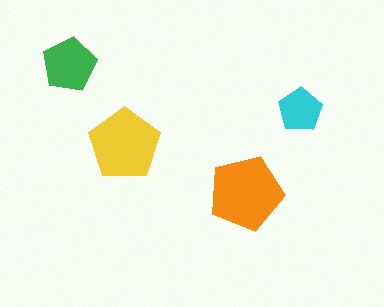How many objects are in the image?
There are 4 objects in the image.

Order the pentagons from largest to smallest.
the orange one, the yellow one, the green one, the cyan one.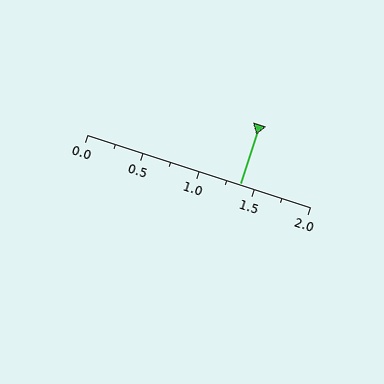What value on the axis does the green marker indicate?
The marker indicates approximately 1.38.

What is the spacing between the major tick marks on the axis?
The major ticks are spaced 0.5 apart.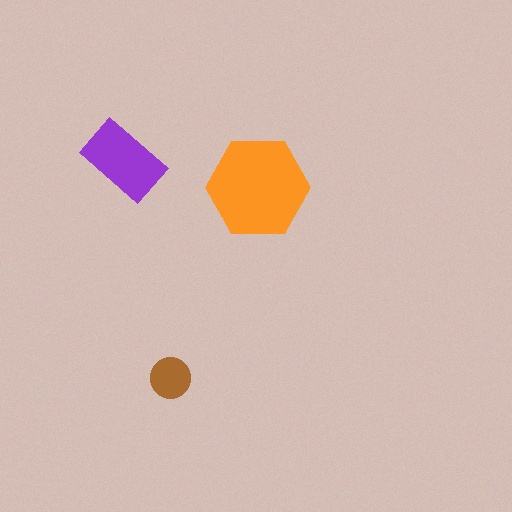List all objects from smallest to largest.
The brown circle, the purple rectangle, the orange hexagon.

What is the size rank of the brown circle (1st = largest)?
3rd.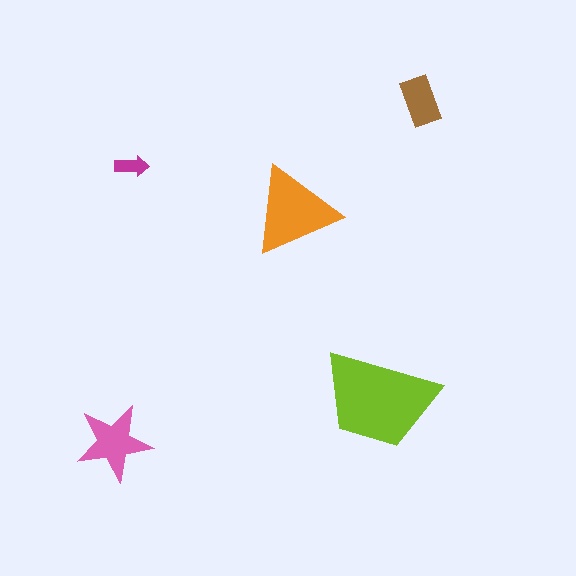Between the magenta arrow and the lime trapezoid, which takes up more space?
The lime trapezoid.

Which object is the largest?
The lime trapezoid.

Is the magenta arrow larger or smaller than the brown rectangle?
Smaller.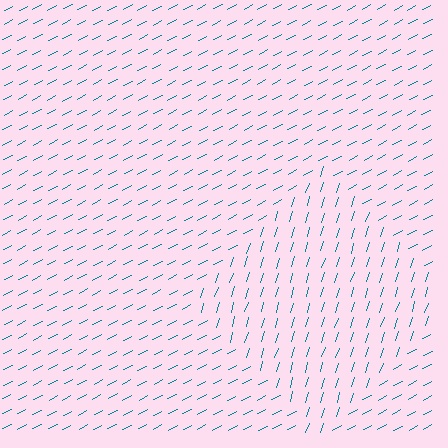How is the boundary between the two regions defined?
The boundary is defined purely by a change in line orientation (approximately 45 degrees difference). All lines are the same color and thickness.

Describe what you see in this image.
The image is filled with small teal line segments. A diamond region in the image has lines oriented differently from the surrounding lines, creating a visible texture boundary.